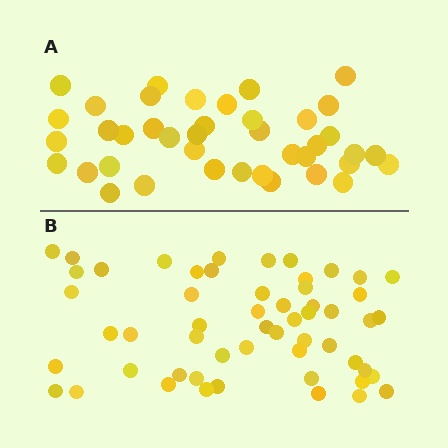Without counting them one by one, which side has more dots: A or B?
Region B (the bottom region) has more dots.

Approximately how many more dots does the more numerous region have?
Region B has approximately 15 more dots than region A.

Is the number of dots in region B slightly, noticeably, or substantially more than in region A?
Region B has noticeably more, but not dramatically so. The ratio is roughly 1.4 to 1.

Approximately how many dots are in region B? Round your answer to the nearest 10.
About 60 dots. (The exact count is 55, which rounds to 60.)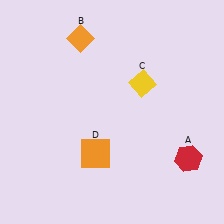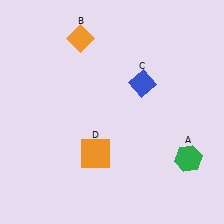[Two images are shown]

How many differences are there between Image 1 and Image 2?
There are 2 differences between the two images.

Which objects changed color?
A changed from red to green. C changed from yellow to blue.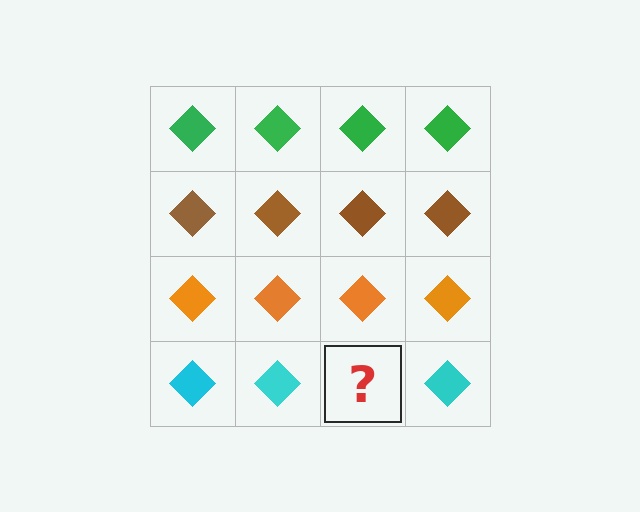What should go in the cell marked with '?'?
The missing cell should contain a cyan diamond.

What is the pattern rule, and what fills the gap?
The rule is that each row has a consistent color. The gap should be filled with a cyan diamond.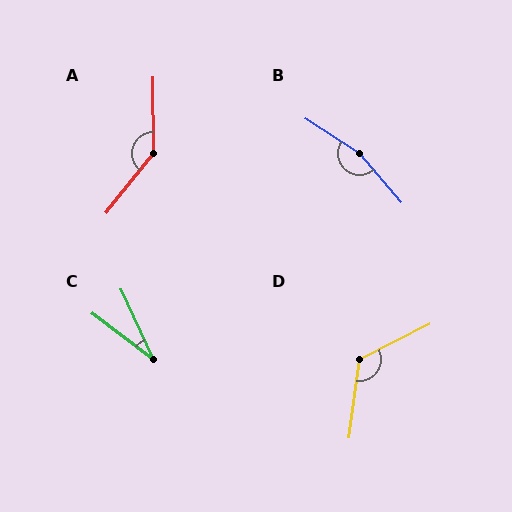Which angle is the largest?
B, at approximately 163 degrees.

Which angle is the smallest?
C, at approximately 29 degrees.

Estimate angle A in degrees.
Approximately 141 degrees.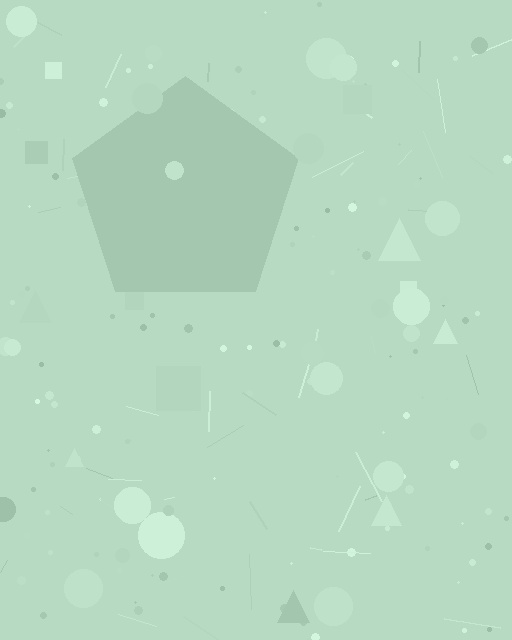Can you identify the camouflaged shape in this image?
The camouflaged shape is a pentagon.